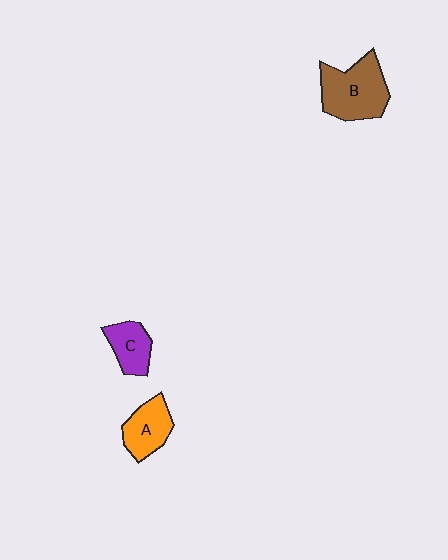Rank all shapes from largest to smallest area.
From largest to smallest: B (brown), A (orange), C (purple).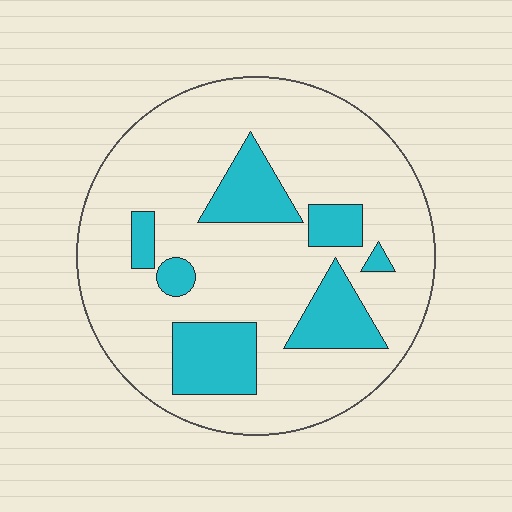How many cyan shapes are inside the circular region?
7.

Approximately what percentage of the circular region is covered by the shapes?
Approximately 20%.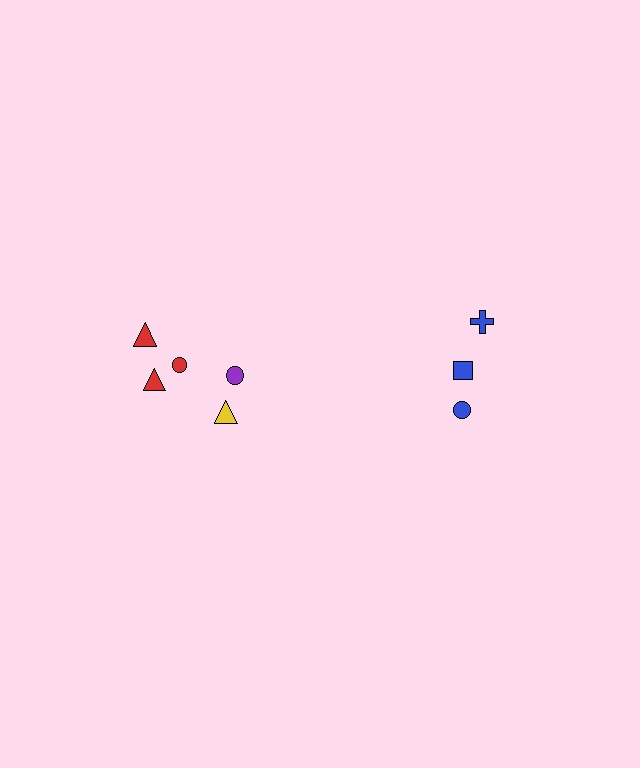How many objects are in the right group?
There are 3 objects.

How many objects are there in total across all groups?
There are 8 objects.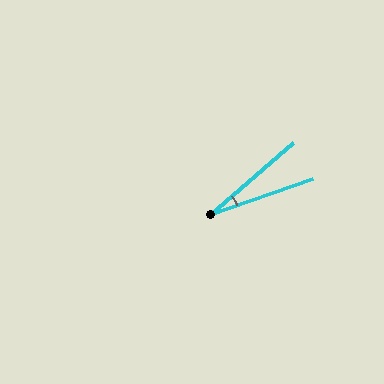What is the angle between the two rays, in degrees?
Approximately 22 degrees.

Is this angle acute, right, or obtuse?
It is acute.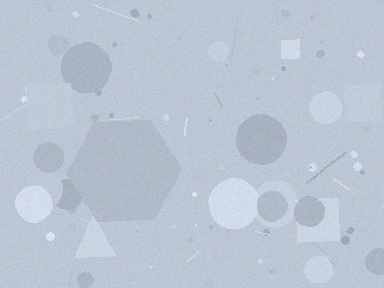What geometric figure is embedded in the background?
A hexagon is embedded in the background.